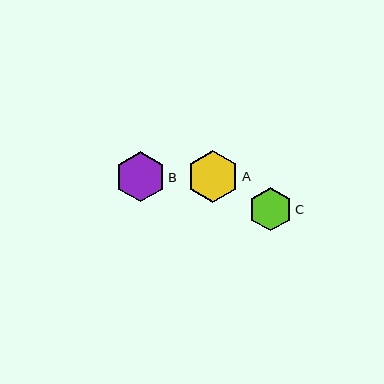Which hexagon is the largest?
Hexagon A is the largest with a size of approximately 52 pixels.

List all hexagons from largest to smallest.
From largest to smallest: A, B, C.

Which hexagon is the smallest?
Hexagon C is the smallest with a size of approximately 43 pixels.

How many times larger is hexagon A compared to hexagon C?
Hexagon A is approximately 1.2 times the size of hexagon C.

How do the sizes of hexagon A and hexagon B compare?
Hexagon A and hexagon B are approximately the same size.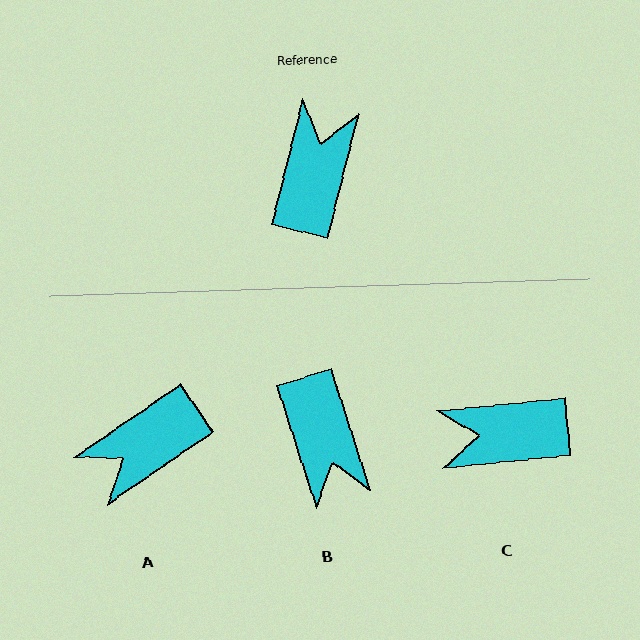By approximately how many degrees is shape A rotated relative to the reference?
Approximately 138 degrees counter-clockwise.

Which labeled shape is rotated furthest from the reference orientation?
B, about 148 degrees away.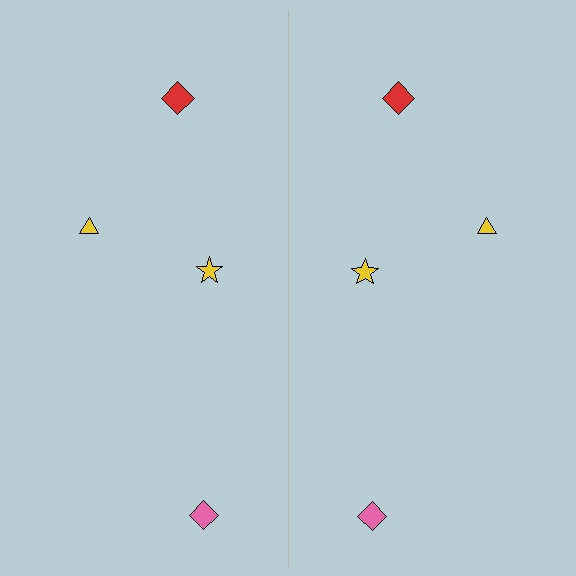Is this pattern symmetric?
Yes, this pattern has bilateral (reflection) symmetry.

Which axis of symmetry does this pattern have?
The pattern has a vertical axis of symmetry running through the center of the image.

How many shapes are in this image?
There are 8 shapes in this image.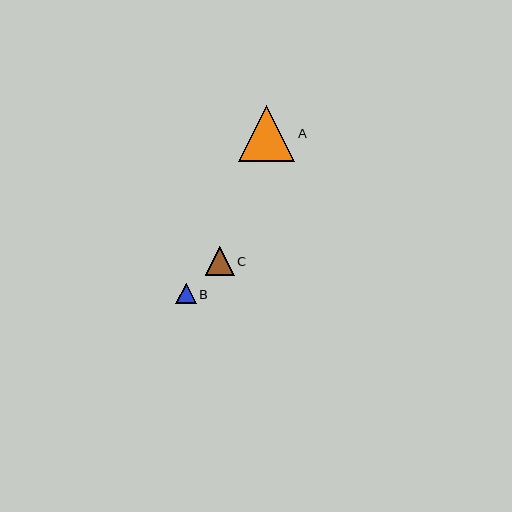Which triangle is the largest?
Triangle A is the largest with a size of approximately 57 pixels.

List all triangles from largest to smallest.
From largest to smallest: A, C, B.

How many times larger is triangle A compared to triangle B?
Triangle A is approximately 2.8 times the size of triangle B.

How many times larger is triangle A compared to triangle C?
Triangle A is approximately 1.9 times the size of triangle C.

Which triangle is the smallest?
Triangle B is the smallest with a size of approximately 20 pixels.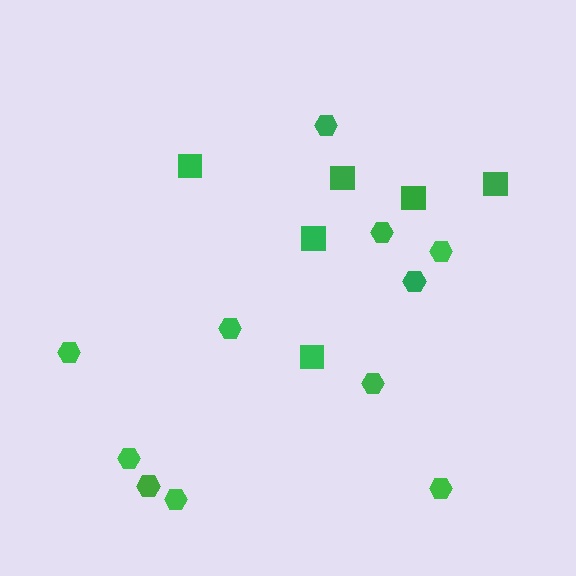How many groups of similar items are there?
There are 2 groups: one group of hexagons (11) and one group of squares (6).